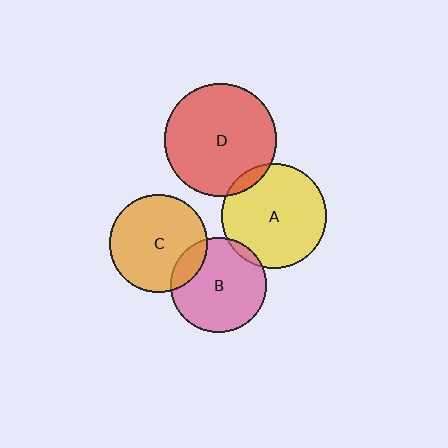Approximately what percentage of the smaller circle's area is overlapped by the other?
Approximately 15%.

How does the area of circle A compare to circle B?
Approximately 1.2 times.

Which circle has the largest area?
Circle D (red).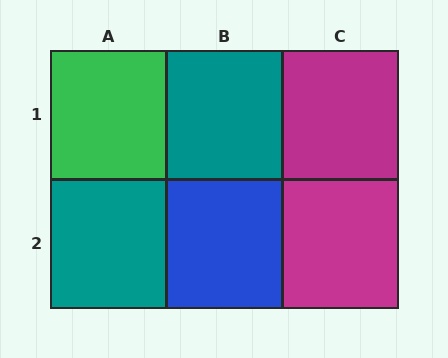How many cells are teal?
2 cells are teal.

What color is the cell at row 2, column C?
Magenta.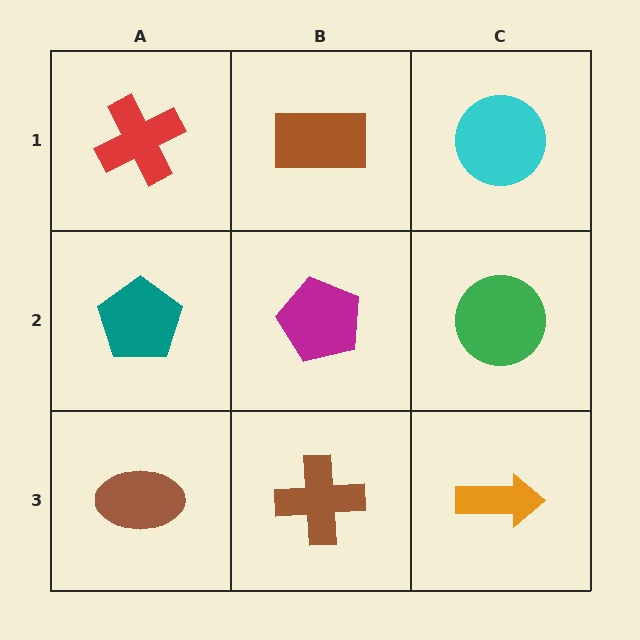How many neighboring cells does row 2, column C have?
3.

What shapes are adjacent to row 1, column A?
A teal pentagon (row 2, column A), a brown rectangle (row 1, column B).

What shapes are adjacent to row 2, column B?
A brown rectangle (row 1, column B), a brown cross (row 3, column B), a teal pentagon (row 2, column A), a green circle (row 2, column C).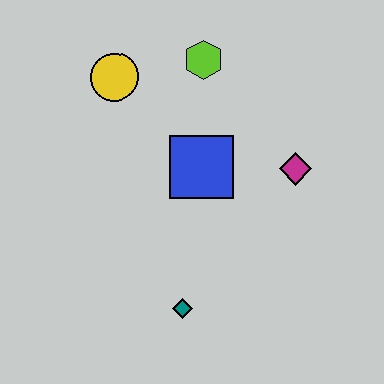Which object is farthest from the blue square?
The teal diamond is farthest from the blue square.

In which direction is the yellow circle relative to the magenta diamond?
The yellow circle is to the left of the magenta diamond.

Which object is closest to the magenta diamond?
The blue square is closest to the magenta diamond.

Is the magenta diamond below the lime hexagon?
Yes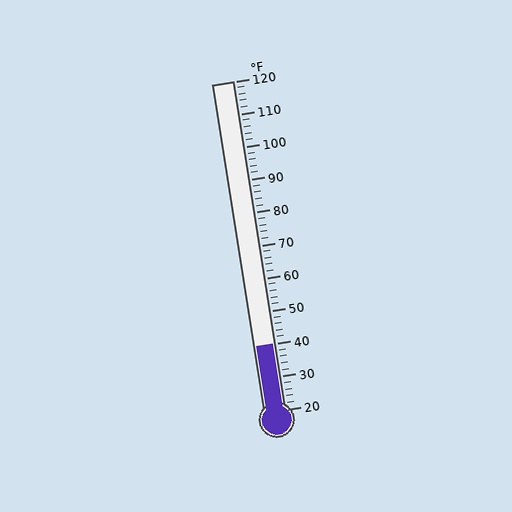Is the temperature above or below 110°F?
The temperature is below 110°F.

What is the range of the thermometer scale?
The thermometer scale ranges from 20°F to 120°F.